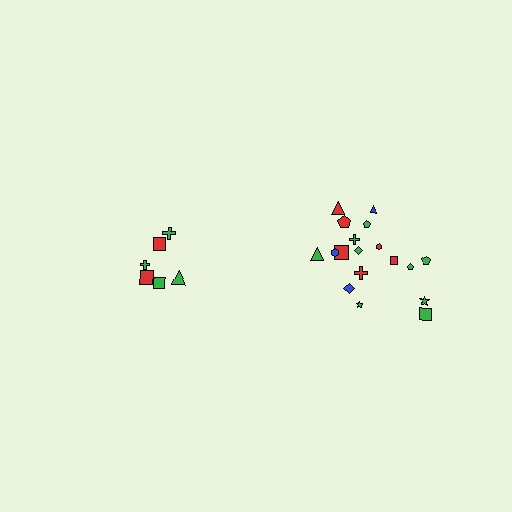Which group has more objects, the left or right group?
The right group.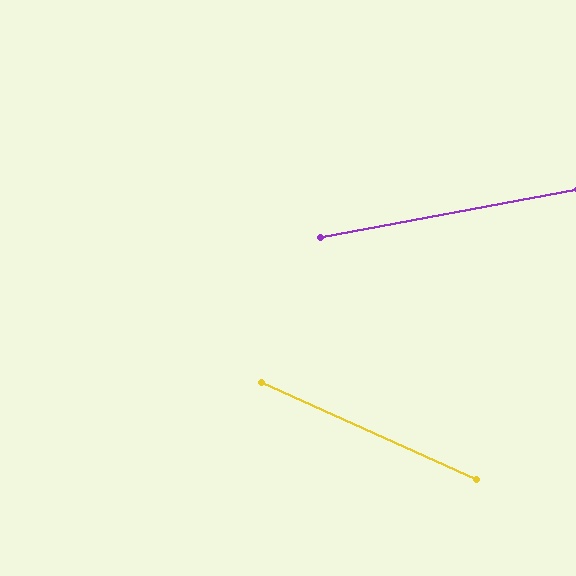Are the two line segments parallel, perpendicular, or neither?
Neither parallel nor perpendicular — they differ by about 35°.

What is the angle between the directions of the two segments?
Approximately 35 degrees.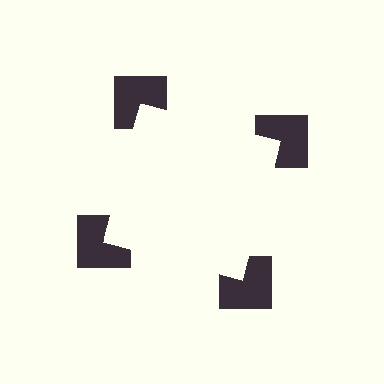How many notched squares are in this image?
There are 4 — one at each vertex of the illusory square.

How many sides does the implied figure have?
4 sides.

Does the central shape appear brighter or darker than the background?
It typically appears slightly brighter than the background, even though no actual brightness change is drawn.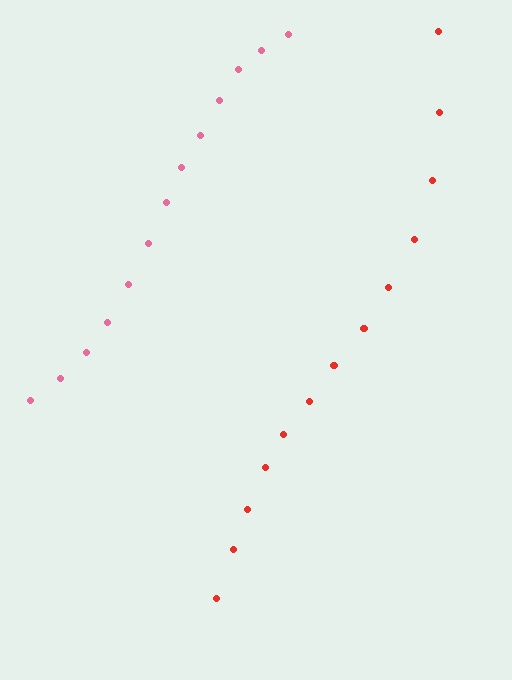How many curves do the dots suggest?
There are 2 distinct paths.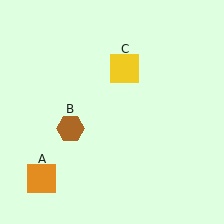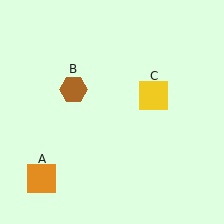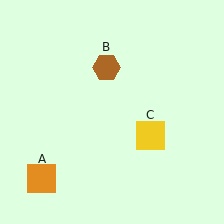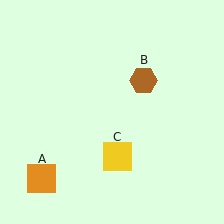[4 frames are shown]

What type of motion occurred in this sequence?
The brown hexagon (object B), yellow square (object C) rotated clockwise around the center of the scene.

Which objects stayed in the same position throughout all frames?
Orange square (object A) remained stationary.